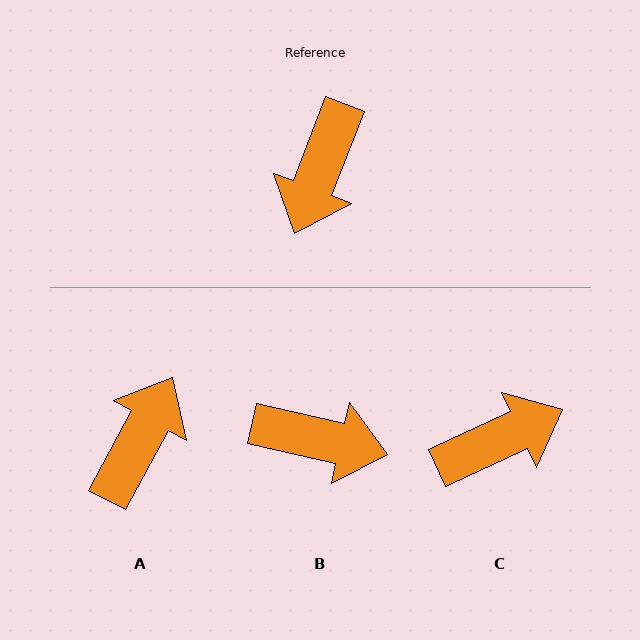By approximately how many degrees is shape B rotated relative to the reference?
Approximately 99 degrees counter-clockwise.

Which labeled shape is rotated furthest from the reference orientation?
A, about 173 degrees away.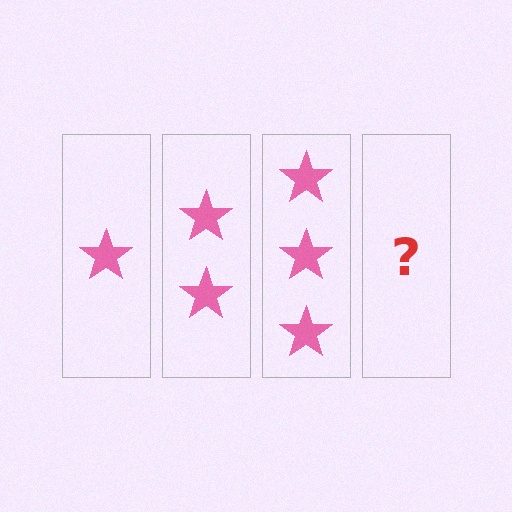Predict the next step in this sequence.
The next step is 4 stars.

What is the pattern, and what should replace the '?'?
The pattern is that each step adds one more star. The '?' should be 4 stars.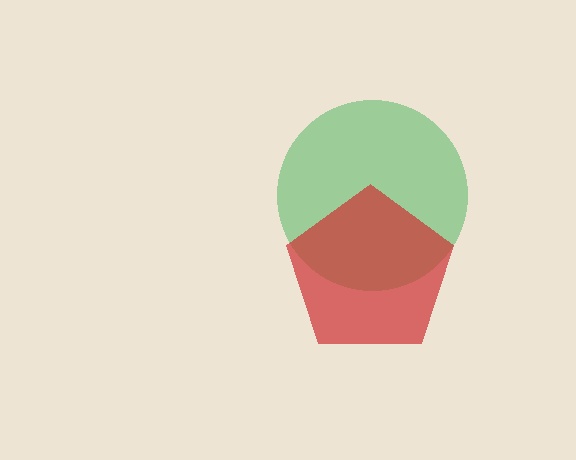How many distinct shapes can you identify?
There are 2 distinct shapes: a green circle, a red pentagon.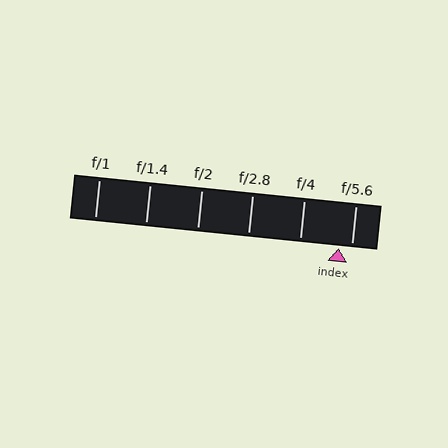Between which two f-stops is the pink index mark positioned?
The index mark is between f/4 and f/5.6.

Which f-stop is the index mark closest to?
The index mark is closest to f/5.6.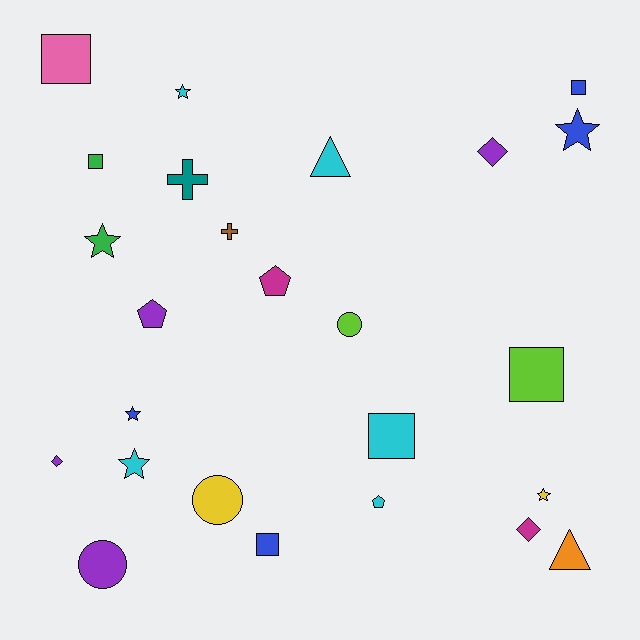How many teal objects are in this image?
There is 1 teal object.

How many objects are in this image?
There are 25 objects.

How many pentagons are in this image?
There are 3 pentagons.